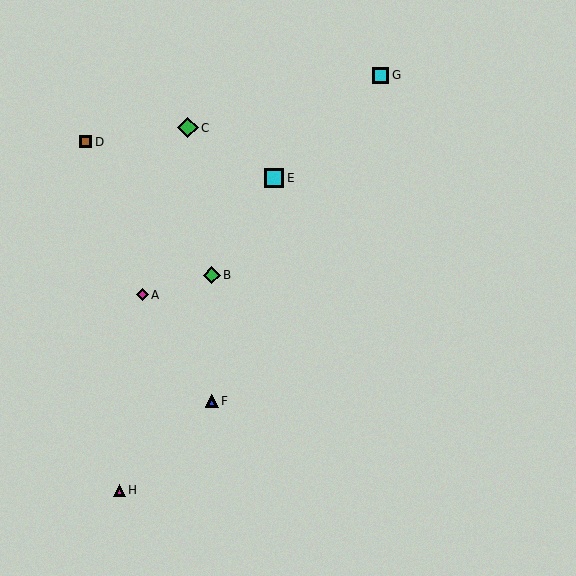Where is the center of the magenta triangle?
The center of the magenta triangle is at (119, 490).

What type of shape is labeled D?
Shape D is a brown square.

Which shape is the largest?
The green diamond (labeled C) is the largest.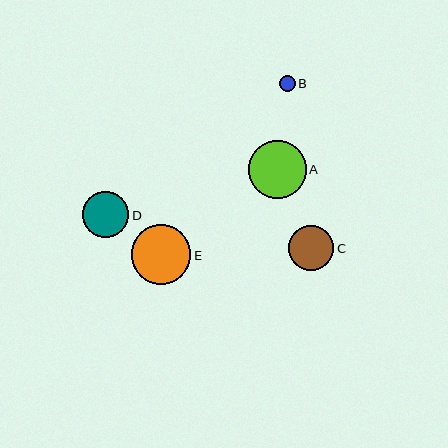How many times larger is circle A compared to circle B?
Circle A is approximately 3.7 times the size of circle B.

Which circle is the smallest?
Circle B is the smallest with a size of approximately 16 pixels.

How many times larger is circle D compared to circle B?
Circle D is approximately 2.9 times the size of circle B.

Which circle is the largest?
Circle E is the largest with a size of approximately 60 pixels.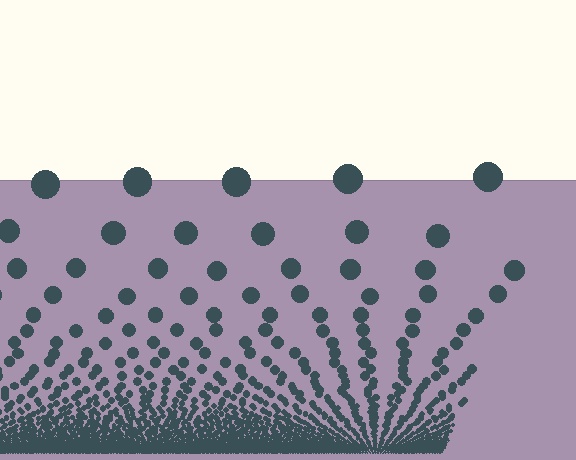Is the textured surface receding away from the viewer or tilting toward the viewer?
The surface appears to tilt toward the viewer. Texture elements get larger and sparser toward the top.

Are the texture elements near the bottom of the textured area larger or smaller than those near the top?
Smaller. The gradient is inverted — elements near the bottom are smaller and denser.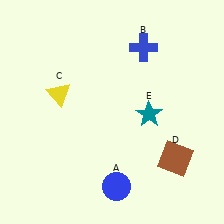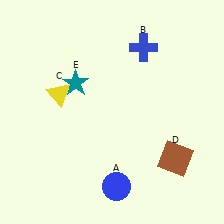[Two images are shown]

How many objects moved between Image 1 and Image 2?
1 object moved between the two images.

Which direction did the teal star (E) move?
The teal star (E) moved left.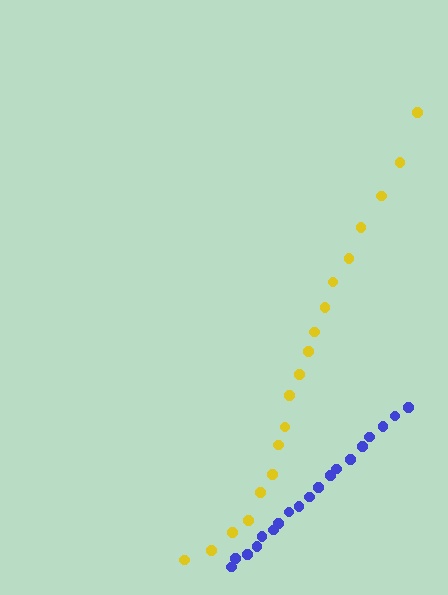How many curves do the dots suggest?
There are 2 distinct paths.